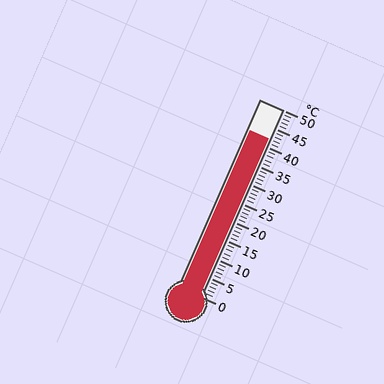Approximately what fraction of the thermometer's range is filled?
The thermometer is filled to approximately 85% of its range.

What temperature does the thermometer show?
The thermometer shows approximately 42°C.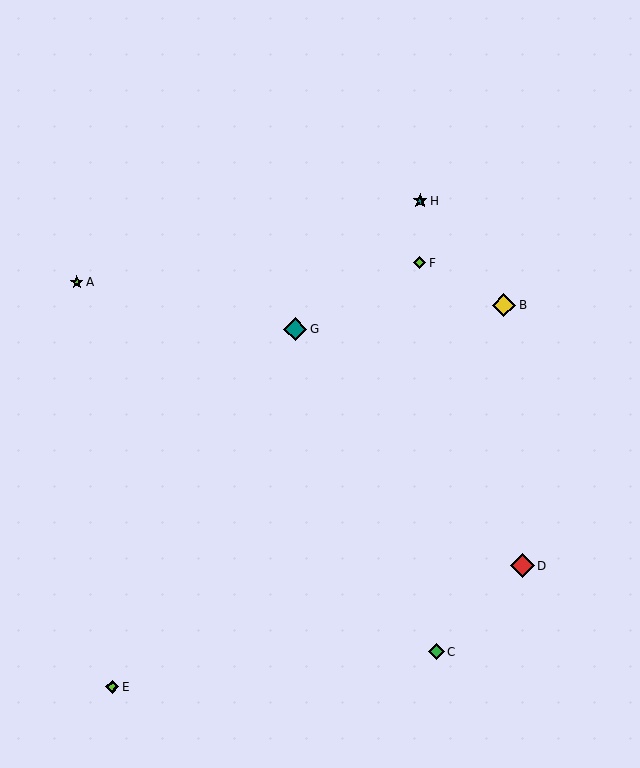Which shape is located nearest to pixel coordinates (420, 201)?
The teal star (labeled H) at (420, 201) is nearest to that location.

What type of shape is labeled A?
Shape A is a lime star.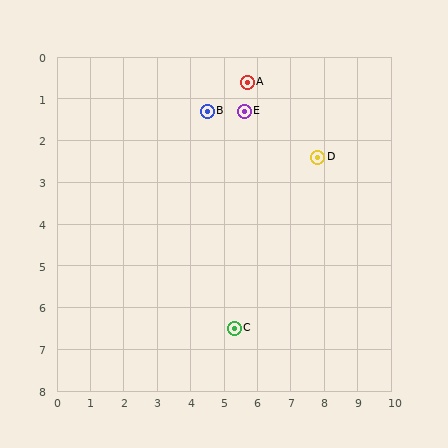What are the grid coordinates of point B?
Point B is at approximately (4.5, 1.3).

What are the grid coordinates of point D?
Point D is at approximately (7.8, 2.4).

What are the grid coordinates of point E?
Point E is at approximately (5.6, 1.3).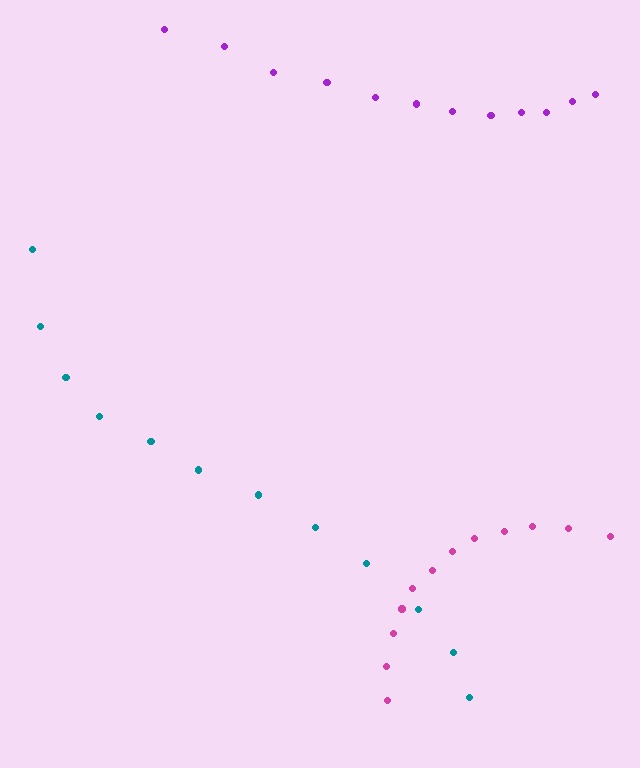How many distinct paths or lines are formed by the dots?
There are 3 distinct paths.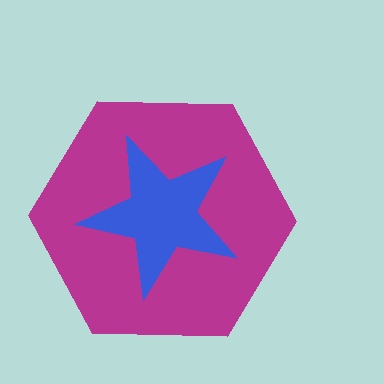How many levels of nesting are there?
2.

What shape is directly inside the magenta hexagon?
The blue star.